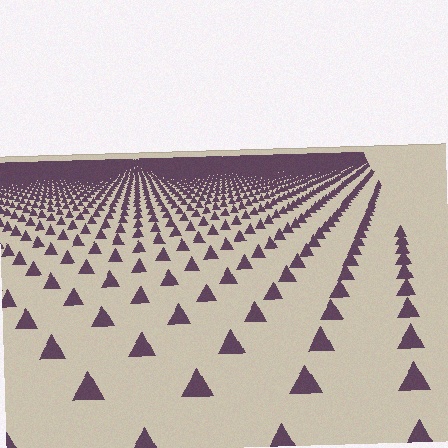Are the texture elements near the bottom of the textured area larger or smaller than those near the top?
Larger. Near the bottom, elements are closer to the viewer and appear at a bigger on-screen size.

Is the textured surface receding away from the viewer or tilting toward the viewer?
The surface is receding away from the viewer. Texture elements get smaller and denser toward the top.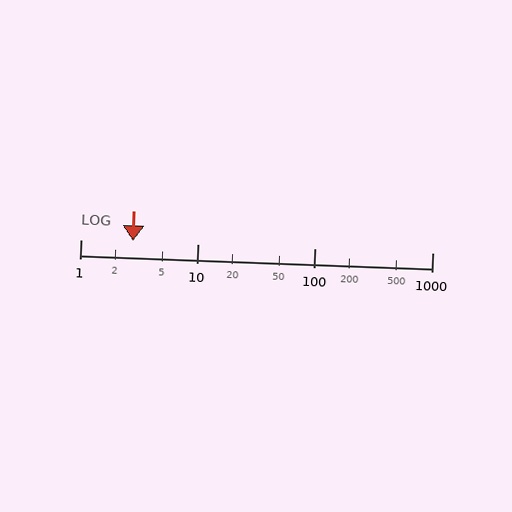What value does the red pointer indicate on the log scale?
The pointer indicates approximately 2.8.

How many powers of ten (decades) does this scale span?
The scale spans 3 decades, from 1 to 1000.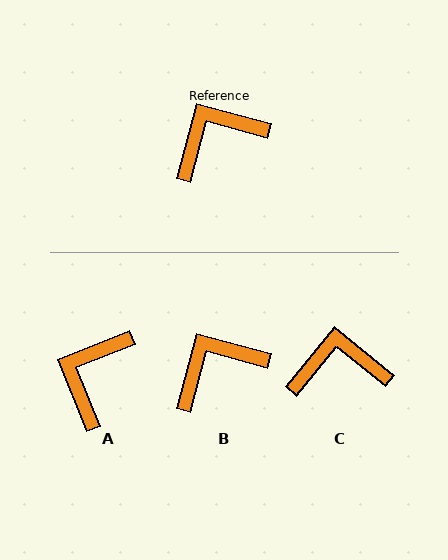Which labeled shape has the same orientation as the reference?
B.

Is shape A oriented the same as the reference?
No, it is off by about 37 degrees.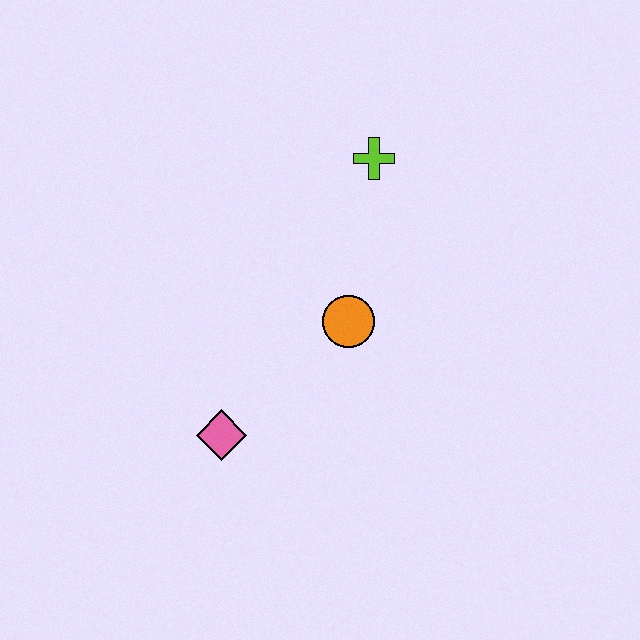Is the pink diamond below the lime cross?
Yes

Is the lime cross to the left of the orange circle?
No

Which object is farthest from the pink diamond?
The lime cross is farthest from the pink diamond.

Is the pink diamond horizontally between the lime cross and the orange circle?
No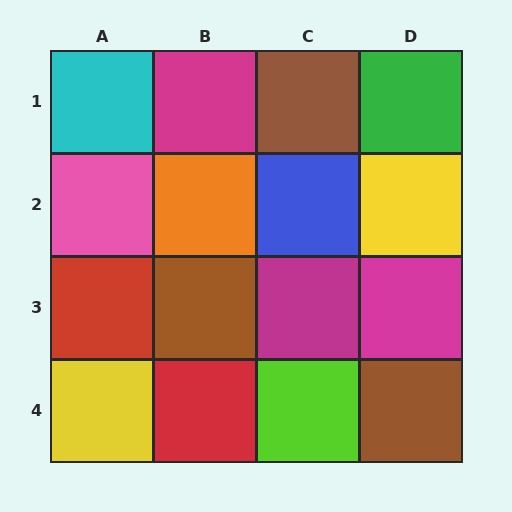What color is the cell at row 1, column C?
Brown.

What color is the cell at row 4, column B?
Red.